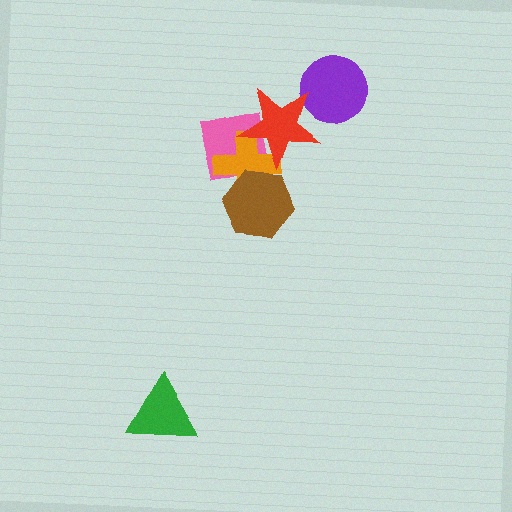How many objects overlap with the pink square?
3 objects overlap with the pink square.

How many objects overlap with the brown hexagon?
2 objects overlap with the brown hexagon.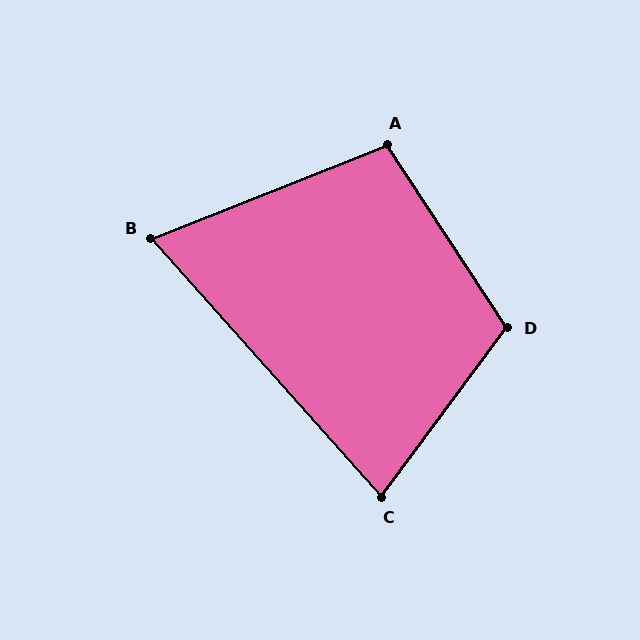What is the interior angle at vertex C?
Approximately 78 degrees (acute).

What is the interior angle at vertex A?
Approximately 102 degrees (obtuse).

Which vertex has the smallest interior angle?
B, at approximately 70 degrees.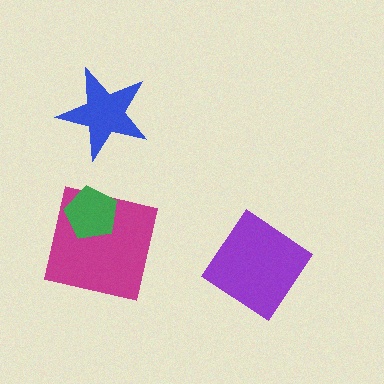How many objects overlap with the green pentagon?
1 object overlaps with the green pentagon.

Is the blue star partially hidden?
No, no other shape covers it.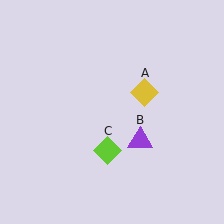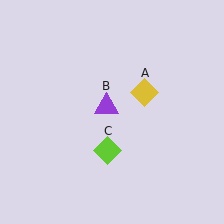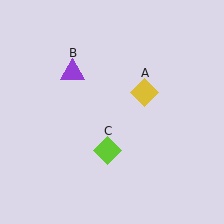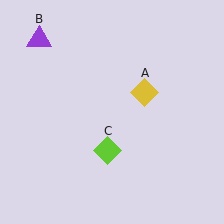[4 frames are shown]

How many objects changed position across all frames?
1 object changed position: purple triangle (object B).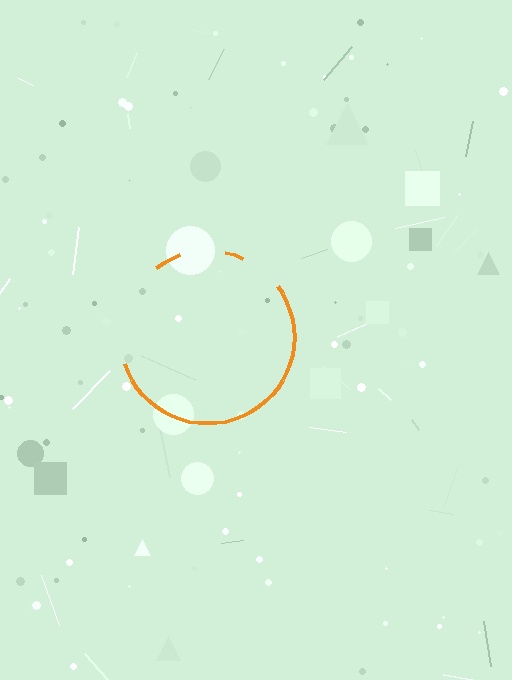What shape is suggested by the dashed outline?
The dashed outline suggests a circle.